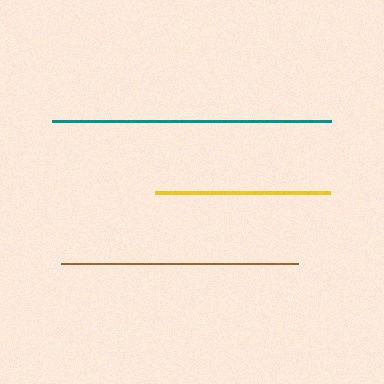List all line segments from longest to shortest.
From longest to shortest: teal, brown, yellow.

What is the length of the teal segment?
The teal segment is approximately 279 pixels long.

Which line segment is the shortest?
The yellow line is the shortest at approximately 174 pixels.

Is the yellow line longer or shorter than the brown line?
The brown line is longer than the yellow line.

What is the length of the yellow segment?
The yellow segment is approximately 174 pixels long.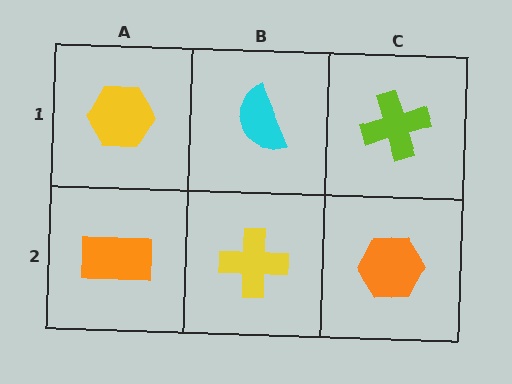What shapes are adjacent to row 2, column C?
A lime cross (row 1, column C), a yellow cross (row 2, column B).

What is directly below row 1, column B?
A yellow cross.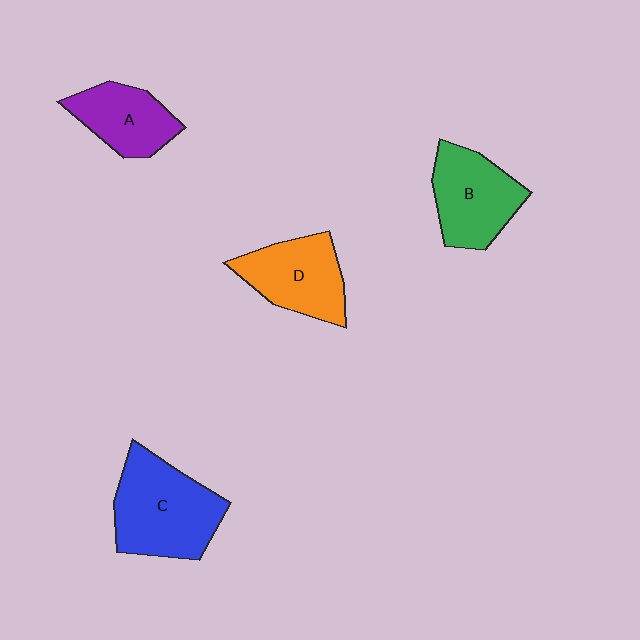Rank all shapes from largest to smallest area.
From largest to smallest: C (blue), B (green), D (orange), A (purple).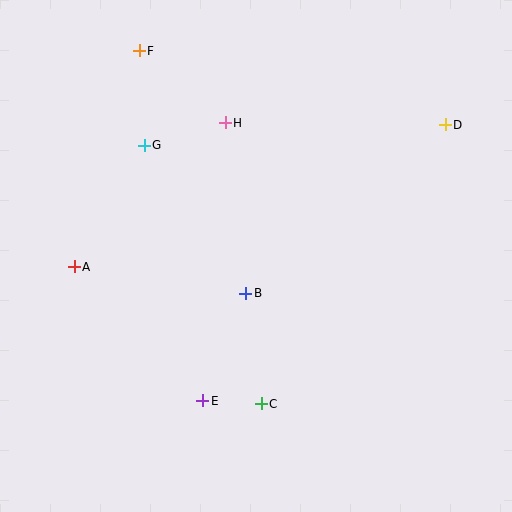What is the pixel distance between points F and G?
The distance between F and G is 95 pixels.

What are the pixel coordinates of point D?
Point D is at (445, 125).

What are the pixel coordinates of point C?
Point C is at (261, 404).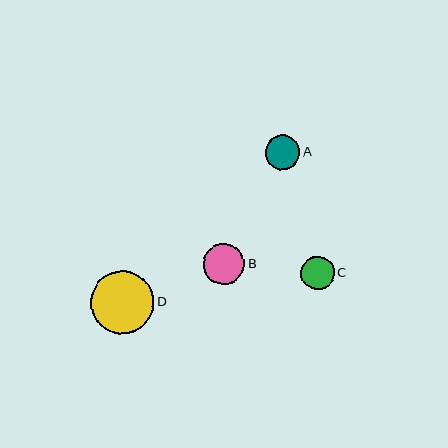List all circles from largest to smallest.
From largest to smallest: D, B, A, C.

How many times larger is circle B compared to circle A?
Circle B is approximately 1.2 times the size of circle A.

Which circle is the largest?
Circle D is the largest with a size of approximately 64 pixels.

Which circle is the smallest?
Circle C is the smallest with a size of approximately 34 pixels.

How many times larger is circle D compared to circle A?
Circle D is approximately 1.8 times the size of circle A.